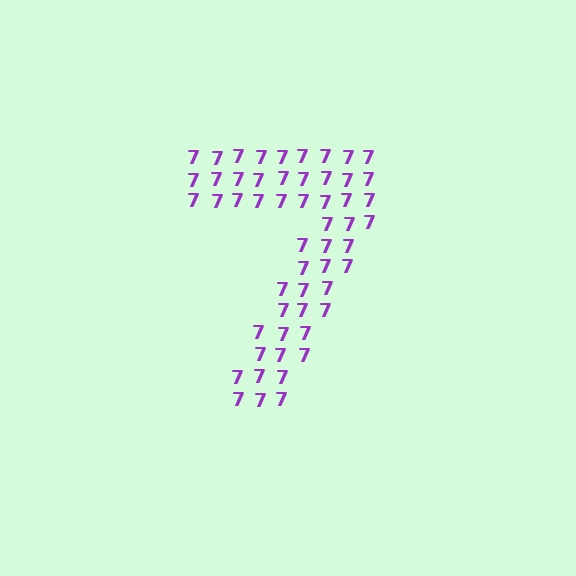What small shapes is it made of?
It is made of small digit 7's.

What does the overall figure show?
The overall figure shows the digit 7.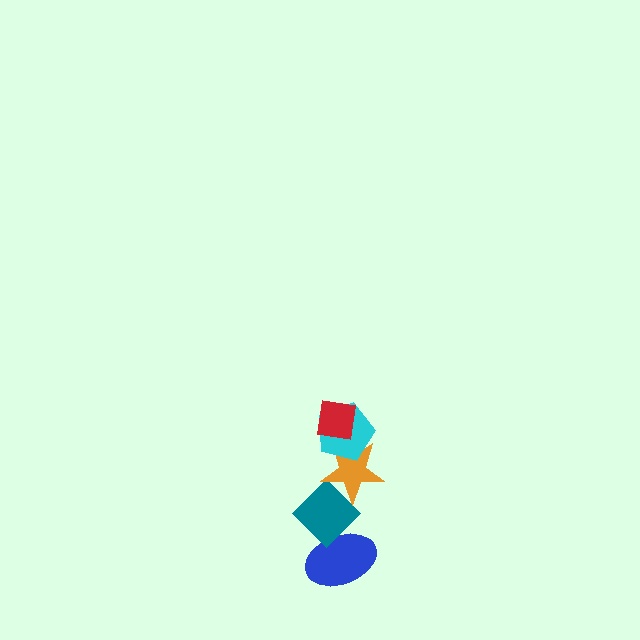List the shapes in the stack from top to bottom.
From top to bottom: the red square, the cyan pentagon, the orange star, the teal diamond, the blue ellipse.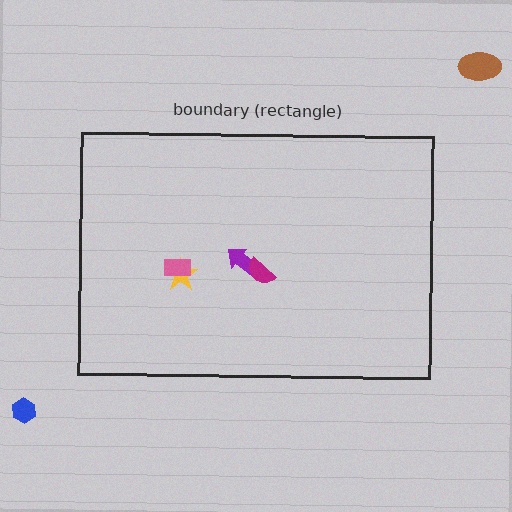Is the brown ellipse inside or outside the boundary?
Outside.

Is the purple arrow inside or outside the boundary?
Inside.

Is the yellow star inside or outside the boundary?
Inside.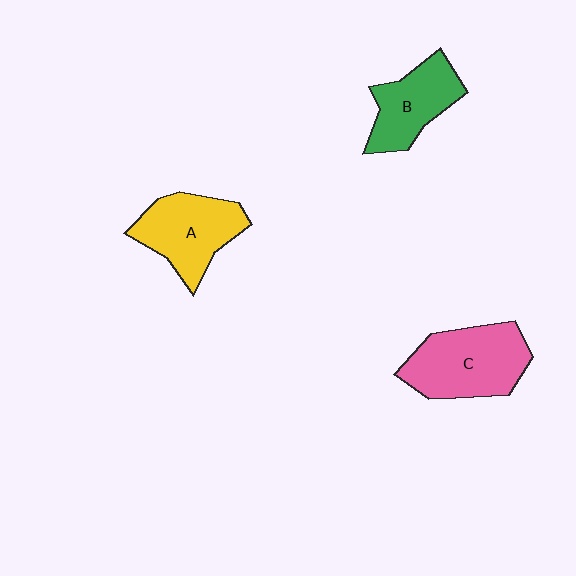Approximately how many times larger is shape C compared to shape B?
Approximately 1.4 times.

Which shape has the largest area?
Shape C (pink).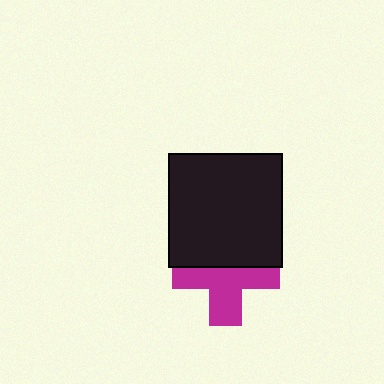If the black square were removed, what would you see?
You would see the complete magenta cross.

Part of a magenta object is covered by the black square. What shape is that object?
It is a cross.